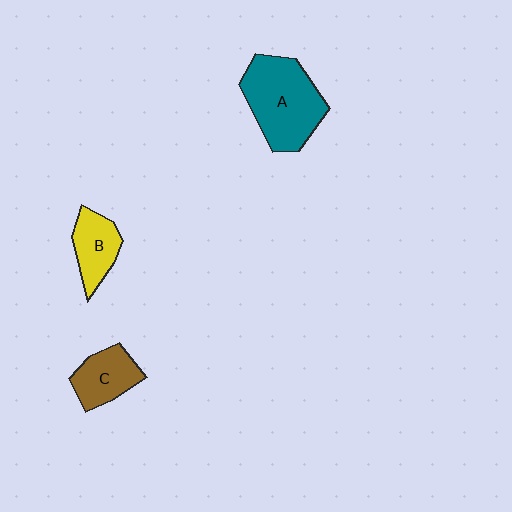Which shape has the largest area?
Shape A (teal).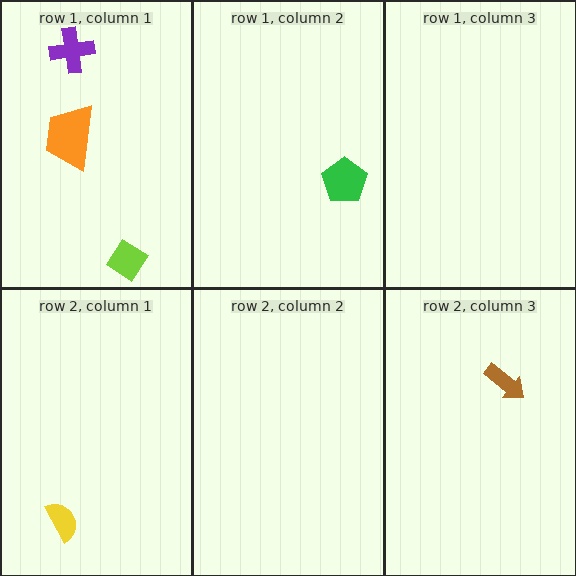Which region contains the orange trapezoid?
The row 1, column 1 region.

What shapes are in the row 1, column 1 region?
The lime diamond, the orange trapezoid, the purple cross.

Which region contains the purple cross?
The row 1, column 1 region.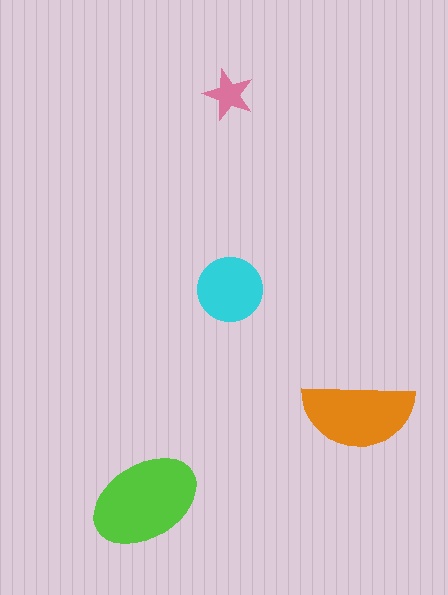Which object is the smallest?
The pink star.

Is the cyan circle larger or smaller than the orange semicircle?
Smaller.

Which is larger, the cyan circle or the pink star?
The cyan circle.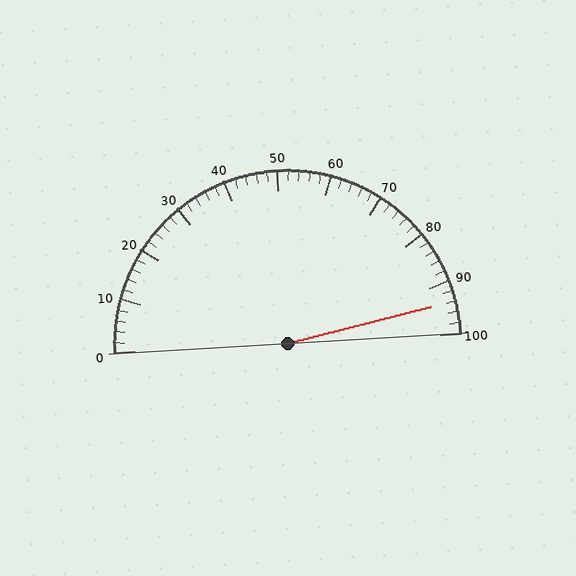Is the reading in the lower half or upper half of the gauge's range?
The reading is in the upper half of the range (0 to 100).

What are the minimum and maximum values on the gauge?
The gauge ranges from 0 to 100.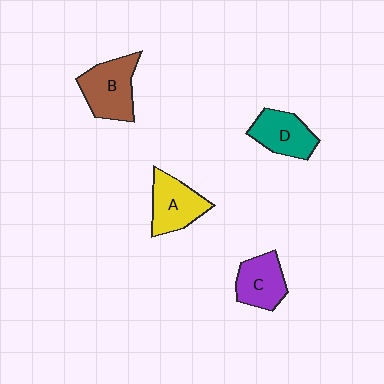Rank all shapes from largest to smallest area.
From largest to smallest: B (brown), A (yellow), D (teal), C (purple).